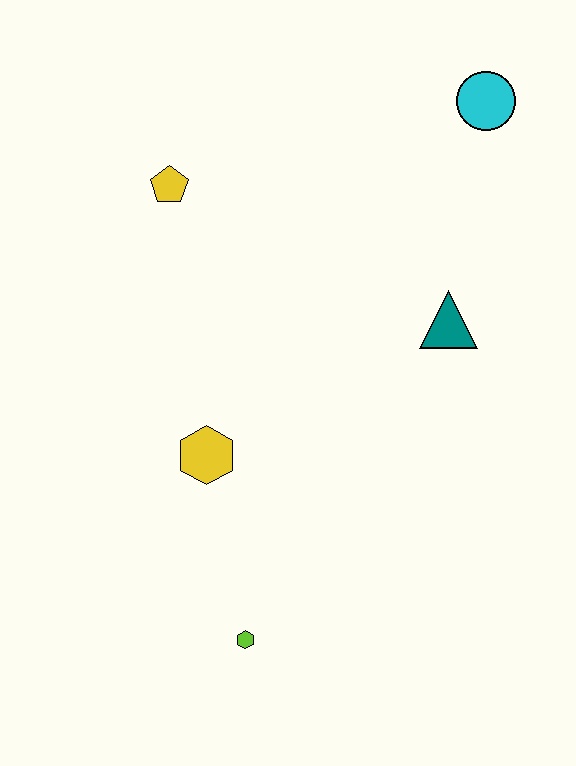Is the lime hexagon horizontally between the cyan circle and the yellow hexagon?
Yes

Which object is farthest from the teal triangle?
The lime hexagon is farthest from the teal triangle.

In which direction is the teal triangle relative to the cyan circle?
The teal triangle is below the cyan circle.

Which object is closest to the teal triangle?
The cyan circle is closest to the teal triangle.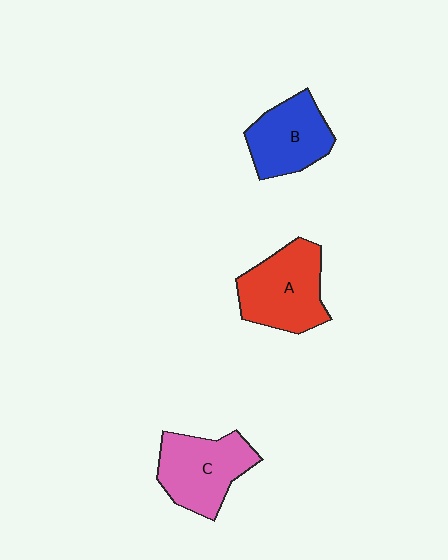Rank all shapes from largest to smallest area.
From largest to smallest: A (red), C (pink), B (blue).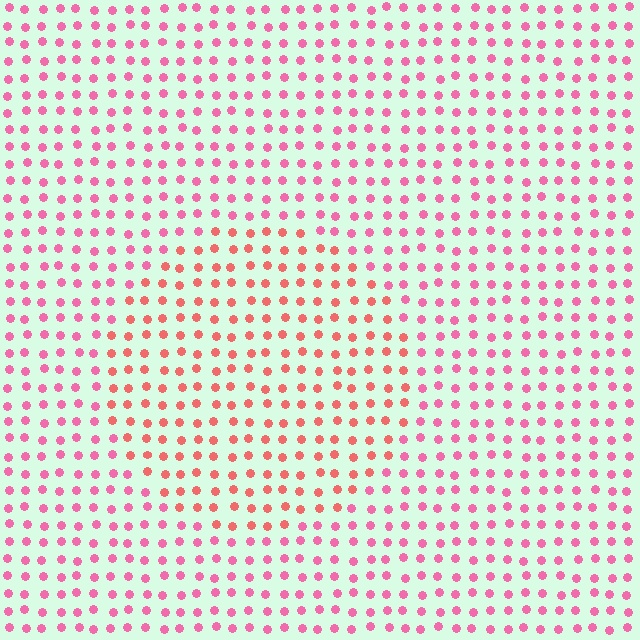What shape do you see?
I see a circle.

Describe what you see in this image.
The image is filled with small pink elements in a uniform arrangement. A circle-shaped region is visible where the elements are tinted to a slightly different hue, forming a subtle color boundary.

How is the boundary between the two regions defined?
The boundary is defined purely by a slight shift in hue (about 29 degrees). Spacing, size, and orientation are identical on both sides.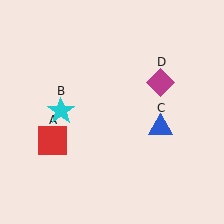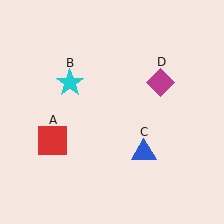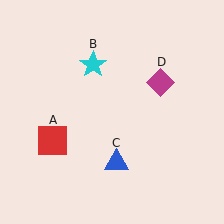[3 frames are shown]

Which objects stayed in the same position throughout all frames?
Red square (object A) and magenta diamond (object D) remained stationary.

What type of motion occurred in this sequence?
The cyan star (object B), blue triangle (object C) rotated clockwise around the center of the scene.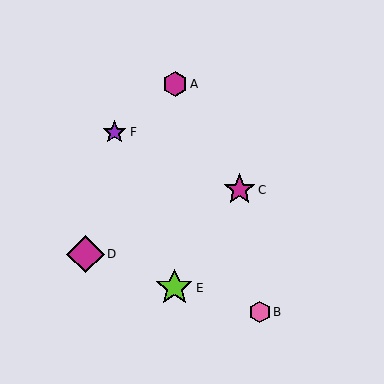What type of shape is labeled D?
Shape D is a magenta diamond.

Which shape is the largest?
The magenta diamond (labeled D) is the largest.